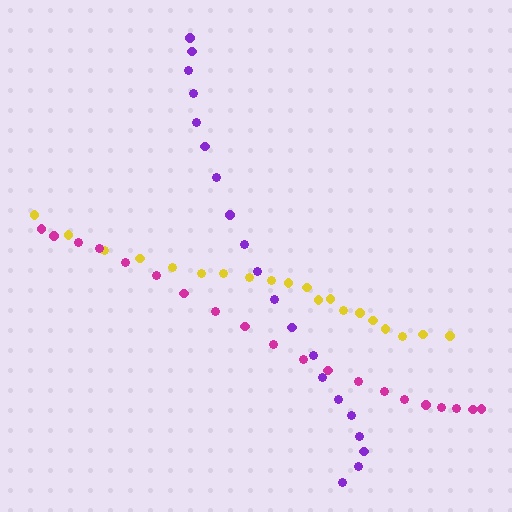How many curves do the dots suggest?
There are 3 distinct paths.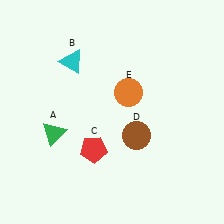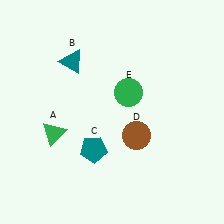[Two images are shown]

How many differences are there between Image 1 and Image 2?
There are 3 differences between the two images.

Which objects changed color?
B changed from cyan to teal. C changed from red to teal. E changed from orange to green.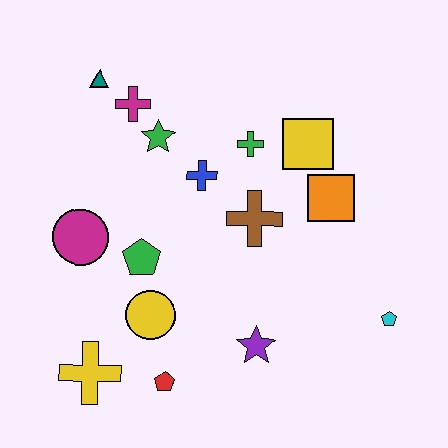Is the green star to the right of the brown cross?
No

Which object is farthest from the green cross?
The yellow cross is farthest from the green cross.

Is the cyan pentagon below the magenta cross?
Yes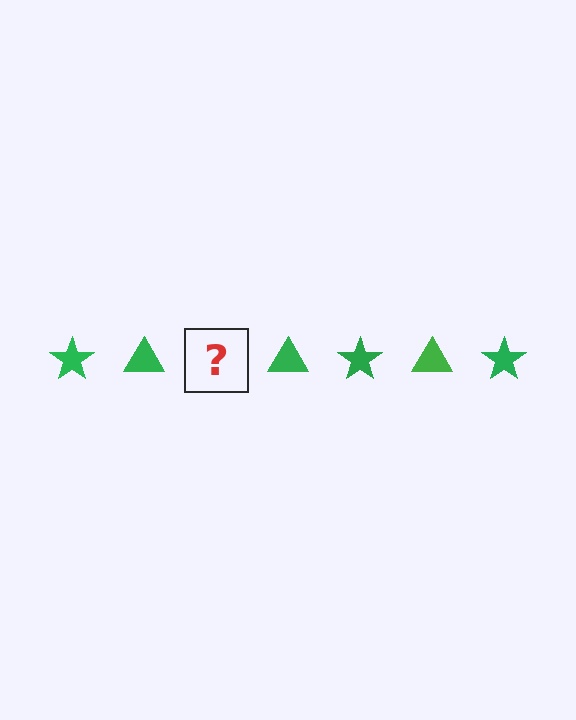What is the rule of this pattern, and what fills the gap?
The rule is that the pattern cycles through star, triangle shapes in green. The gap should be filled with a green star.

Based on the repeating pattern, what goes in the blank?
The blank should be a green star.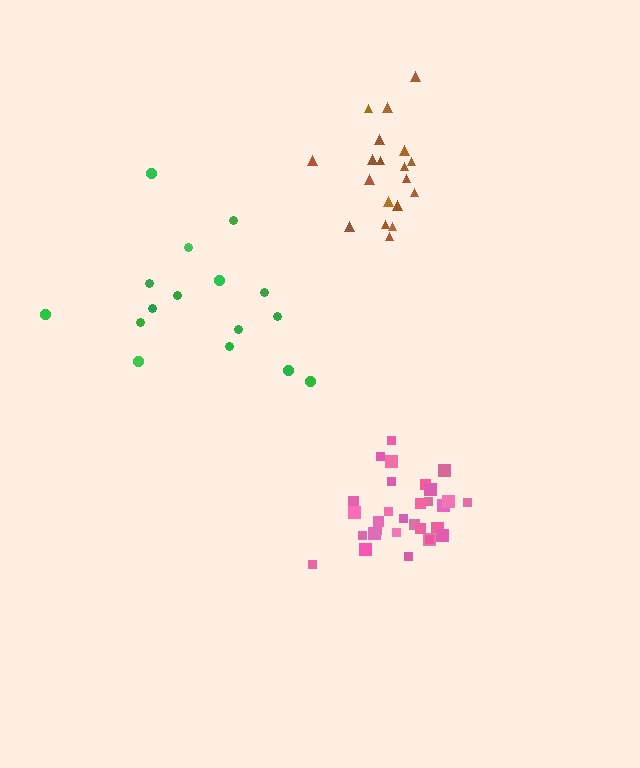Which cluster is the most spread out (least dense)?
Green.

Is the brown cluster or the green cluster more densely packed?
Brown.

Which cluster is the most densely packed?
Pink.